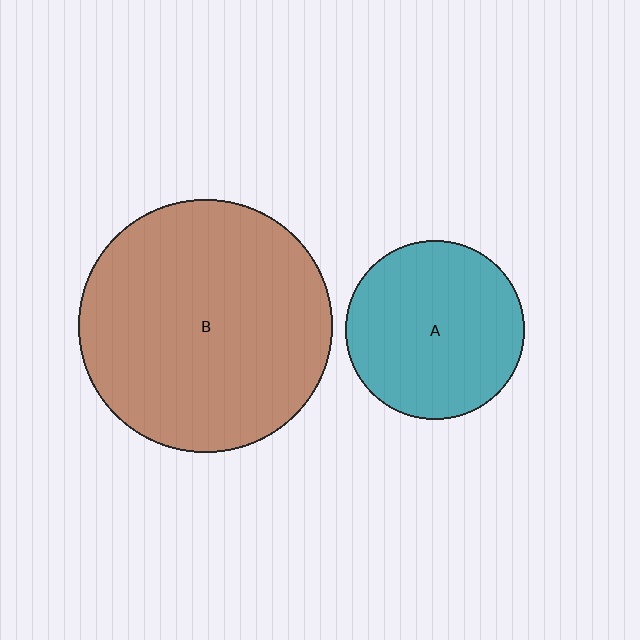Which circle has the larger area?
Circle B (brown).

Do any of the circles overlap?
No, none of the circles overlap.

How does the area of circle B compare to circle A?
Approximately 2.0 times.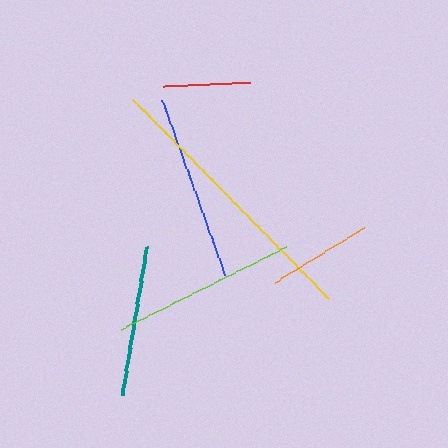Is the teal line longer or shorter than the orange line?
The teal line is longer than the orange line.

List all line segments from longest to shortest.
From longest to shortest: yellow, blue, lime, teal, orange, red.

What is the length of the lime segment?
The lime segment is approximately 185 pixels long.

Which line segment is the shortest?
The red line is the shortest at approximately 87 pixels.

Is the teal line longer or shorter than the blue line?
The blue line is longer than the teal line.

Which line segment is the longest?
The yellow line is the longest at approximately 279 pixels.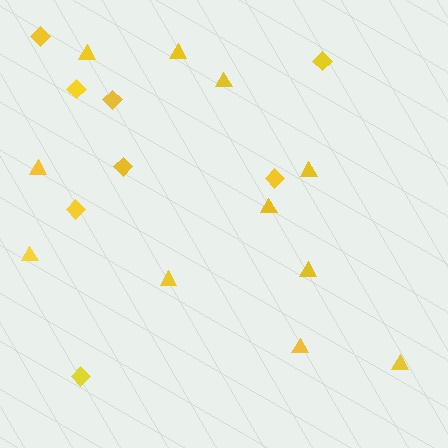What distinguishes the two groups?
There are 2 groups: one group of triangles (11) and one group of diamonds (8).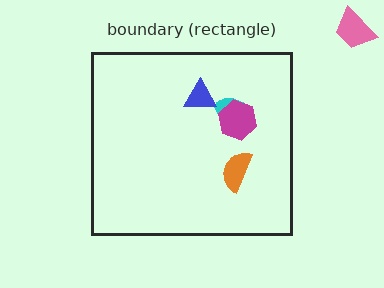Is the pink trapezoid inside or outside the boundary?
Outside.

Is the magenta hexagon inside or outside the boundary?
Inside.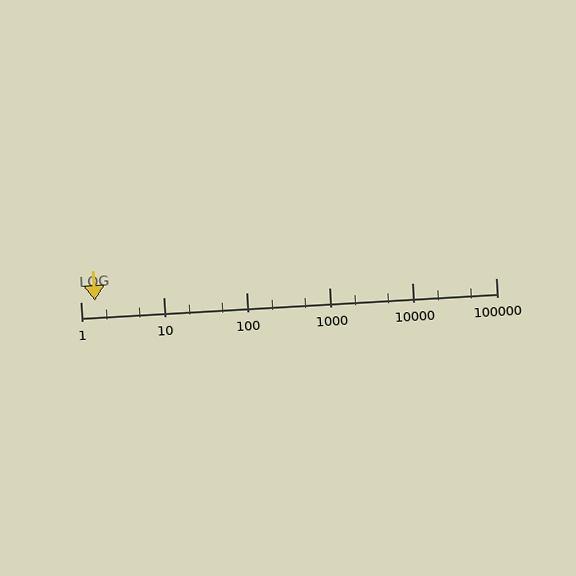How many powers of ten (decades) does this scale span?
The scale spans 5 decades, from 1 to 100000.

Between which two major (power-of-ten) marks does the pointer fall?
The pointer is between 1 and 10.